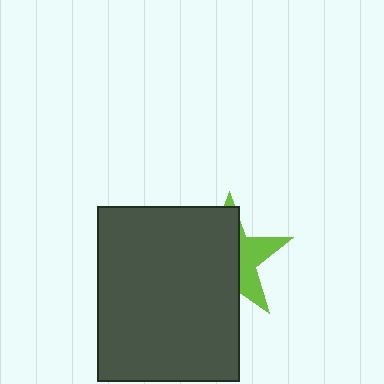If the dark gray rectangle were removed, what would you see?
You would see the complete lime star.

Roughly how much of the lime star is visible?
A small part of it is visible (roughly 36%).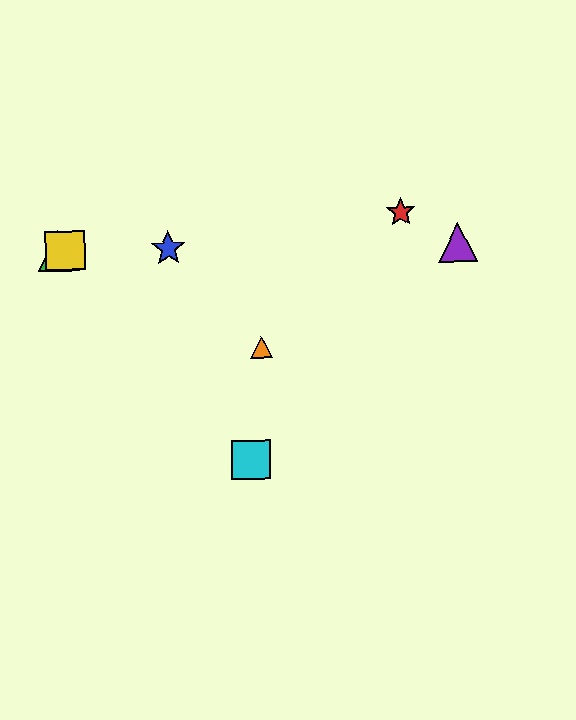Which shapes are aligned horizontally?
The blue star, the green triangle, the yellow square, the purple triangle are aligned horizontally.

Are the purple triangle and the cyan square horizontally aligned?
No, the purple triangle is at y≈243 and the cyan square is at y≈460.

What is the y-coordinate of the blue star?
The blue star is at y≈249.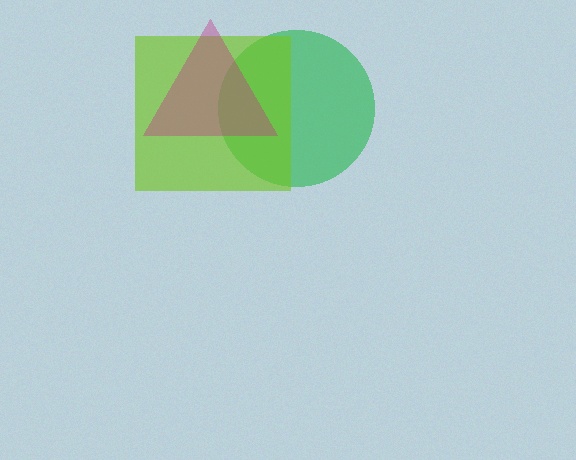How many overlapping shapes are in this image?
There are 3 overlapping shapes in the image.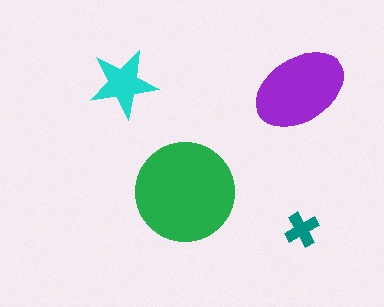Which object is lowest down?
The teal cross is bottommost.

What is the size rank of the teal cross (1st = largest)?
4th.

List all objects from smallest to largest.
The teal cross, the cyan star, the purple ellipse, the green circle.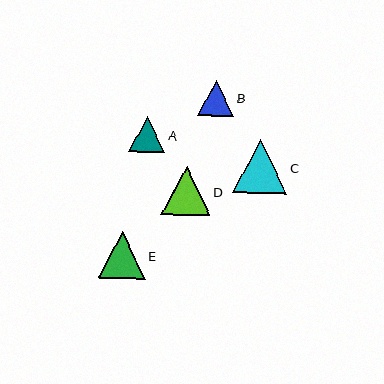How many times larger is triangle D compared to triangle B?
Triangle D is approximately 1.4 times the size of triangle B.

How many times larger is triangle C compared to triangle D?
Triangle C is approximately 1.1 times the size of triangle D.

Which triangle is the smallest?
Triangle B is the smallest with a size of approximately 36 pixels.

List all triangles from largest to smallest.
From largest to smallest: C, D, E, A, B.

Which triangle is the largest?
Triangle C is the largest with a size of approximately 54 pixels.